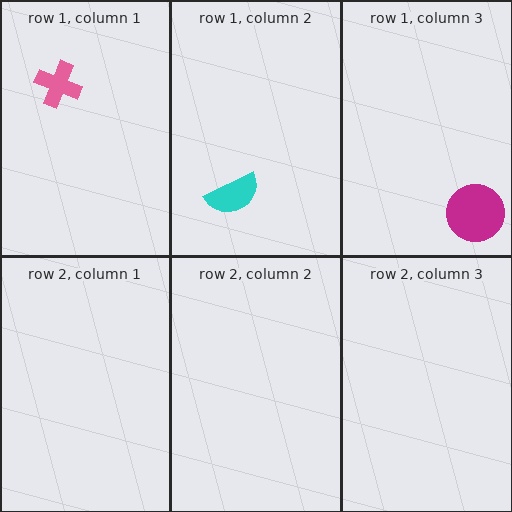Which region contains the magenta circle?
The row 1, column 3 region.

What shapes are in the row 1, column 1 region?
The pink cross.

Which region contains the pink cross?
The row 1, column 1 region.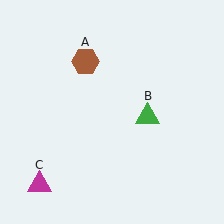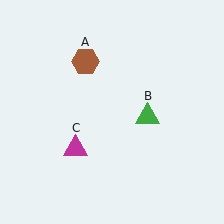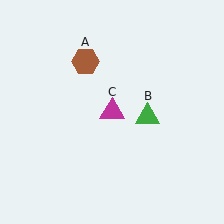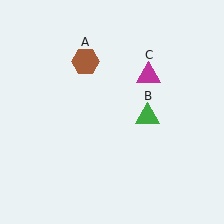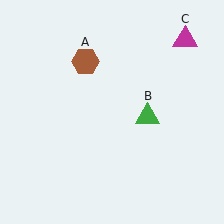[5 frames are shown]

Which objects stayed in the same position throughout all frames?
Brown hexagon (object A) and green triangle (object B) remained stationary.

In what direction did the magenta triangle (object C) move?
The magenta triangle (object C) moved up and to the right.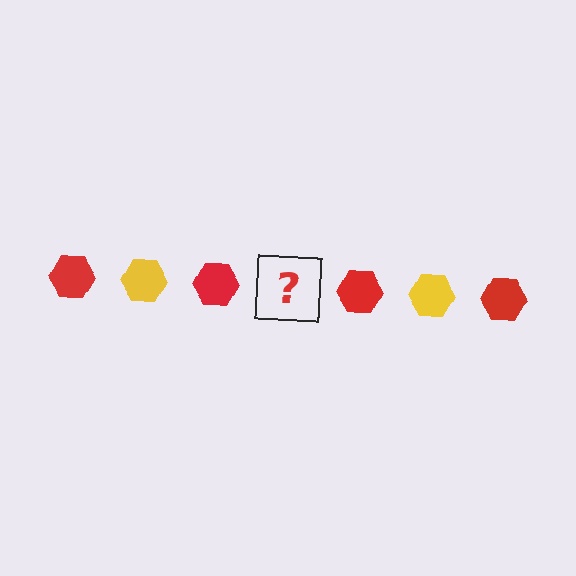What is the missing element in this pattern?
The missing element is a yellow hexagon.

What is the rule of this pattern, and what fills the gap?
The rule is that the pattern cycles through red, yellow hexagons. The gap should be filled with a yellow hexagon.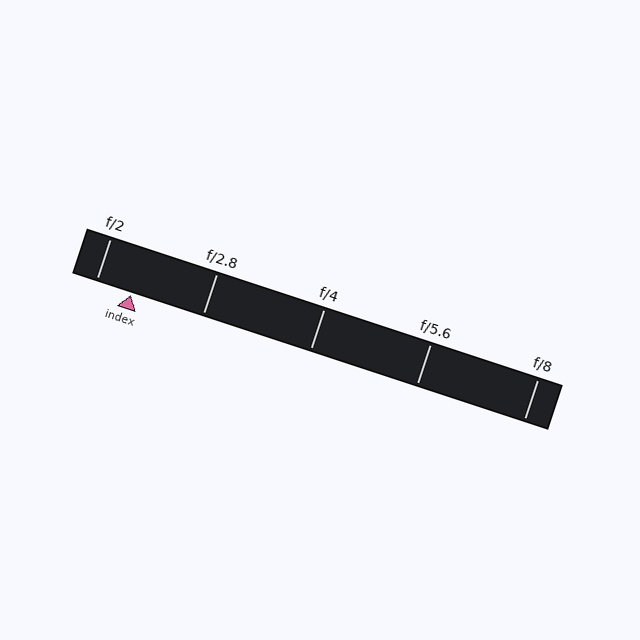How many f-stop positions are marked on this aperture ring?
There are 5 f-stop positions marked.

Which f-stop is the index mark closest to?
The index mark is closest to f/2.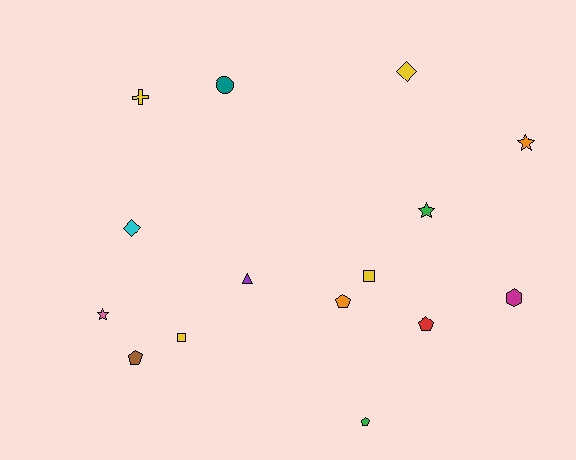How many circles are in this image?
There is 1 circle.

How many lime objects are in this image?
There are no lime objects.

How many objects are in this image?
There are 15 objects.